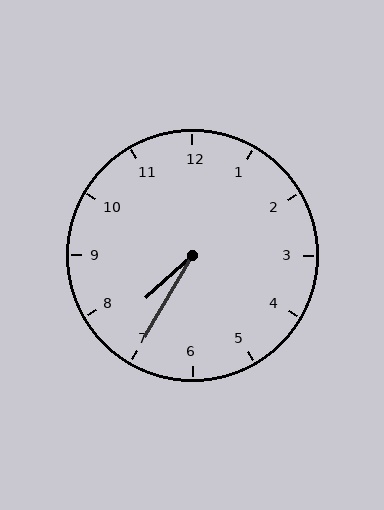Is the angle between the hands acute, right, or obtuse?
It is acute.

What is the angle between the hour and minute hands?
Approximately 18 degrees.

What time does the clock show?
7:35.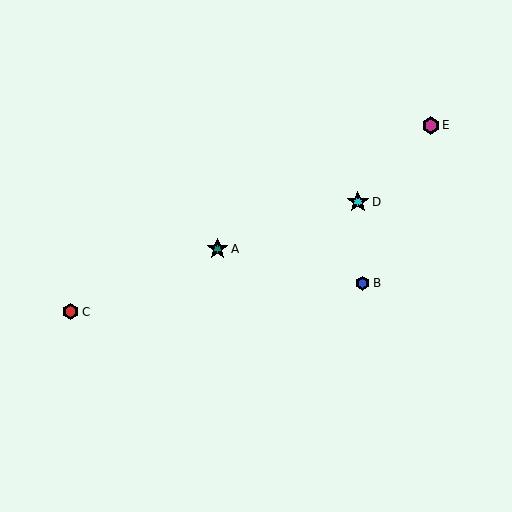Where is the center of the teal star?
The center of the teal star is at (218, 249).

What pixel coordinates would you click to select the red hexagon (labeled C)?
Click at (71, 312) to select the red hexagon C.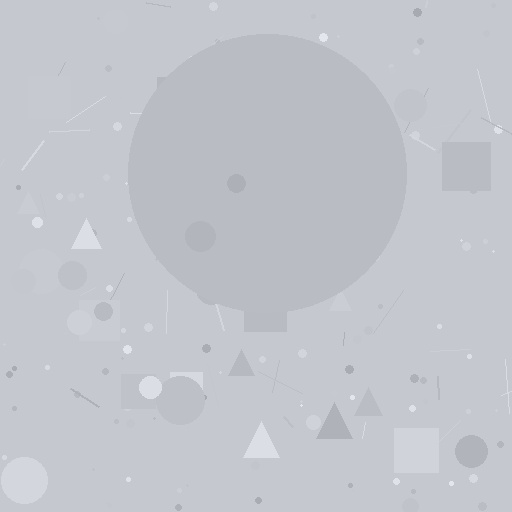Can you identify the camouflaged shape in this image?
The camouflaged shape is a circle.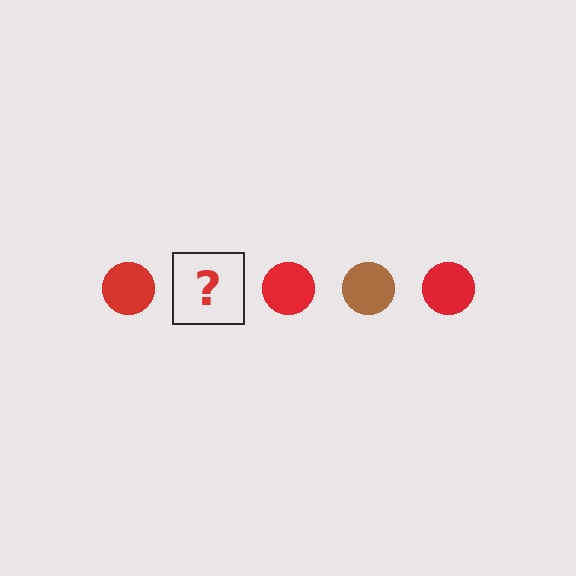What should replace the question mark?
The question mark should be replaced with a brown circle.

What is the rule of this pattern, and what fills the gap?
The rule is that the pattern cycles through red, brown circles. The gap should be filled with a brown circle.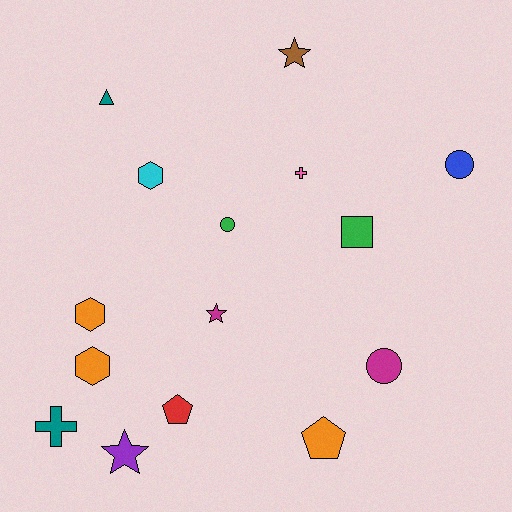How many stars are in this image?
There are 3 stars.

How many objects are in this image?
There are 15 objects.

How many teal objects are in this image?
There are 2 teal objects.